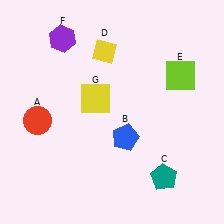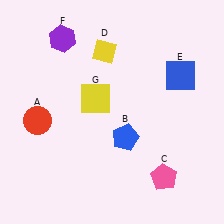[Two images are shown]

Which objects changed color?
C changed from teal to pink. E changed from lime to blue.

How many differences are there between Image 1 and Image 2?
There are 2 differences between the two images.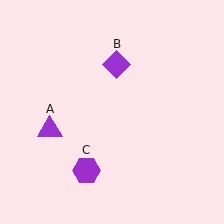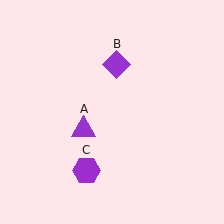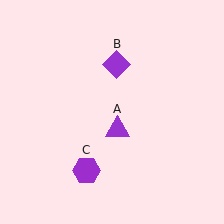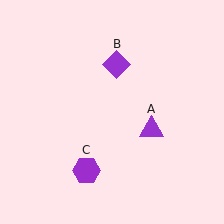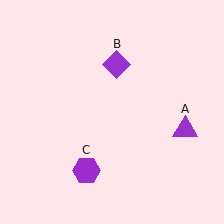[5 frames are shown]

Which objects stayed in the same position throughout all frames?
Purple diamond (object B) and purple hexagon (object C) remained stationary.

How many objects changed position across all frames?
1 object changed position: purple triangle (object A).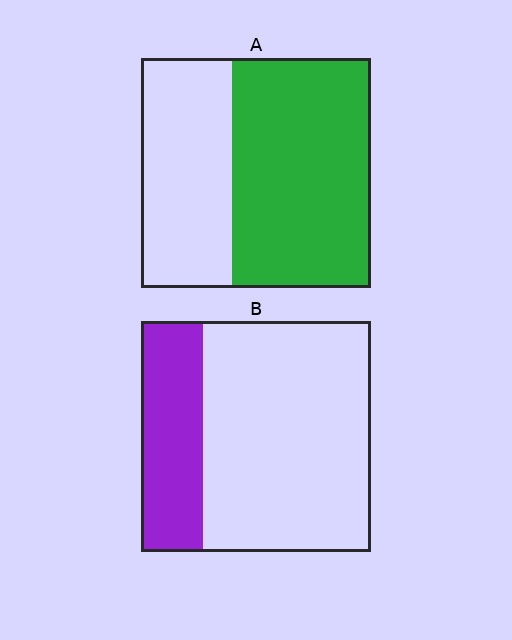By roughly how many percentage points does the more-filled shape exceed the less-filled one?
By roughly 35 percentage points (A over B).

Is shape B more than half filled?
No.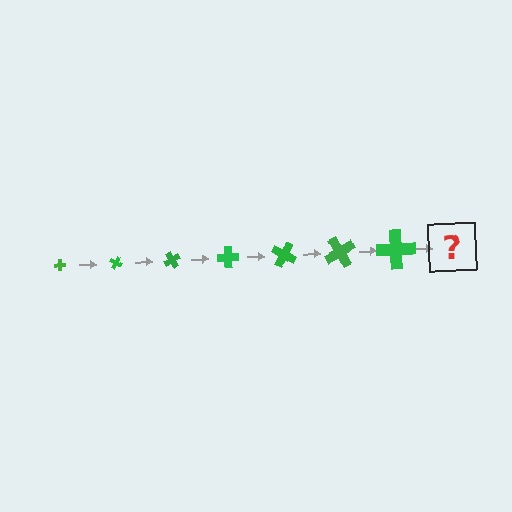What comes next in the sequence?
The next element should be a cross, larger than the previous one and rotated 210 degrees from the start.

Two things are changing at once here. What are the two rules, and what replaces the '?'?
The two rules are that the cross grows larger each step and it rotates 30 degrees each step. The '?' should be a cross, larger than the previous one and rotated 210 degrees from the start.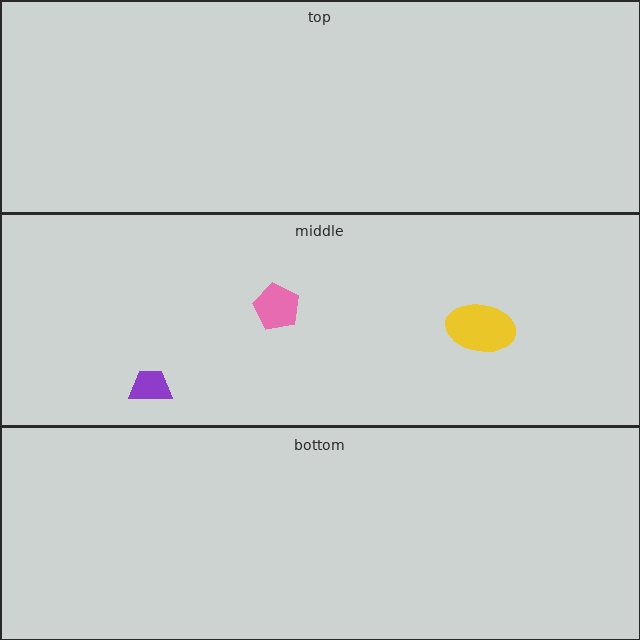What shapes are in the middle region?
The pink pentagon, the purple trapezoid, the yellow ellipse.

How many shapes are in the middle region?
3.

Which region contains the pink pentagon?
The middle region.